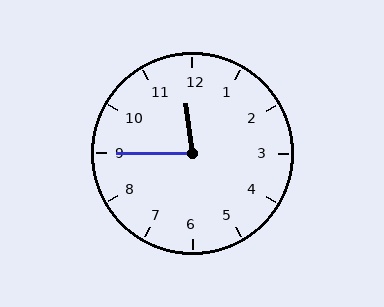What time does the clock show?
11:45.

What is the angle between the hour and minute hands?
Approximately 82 degrees.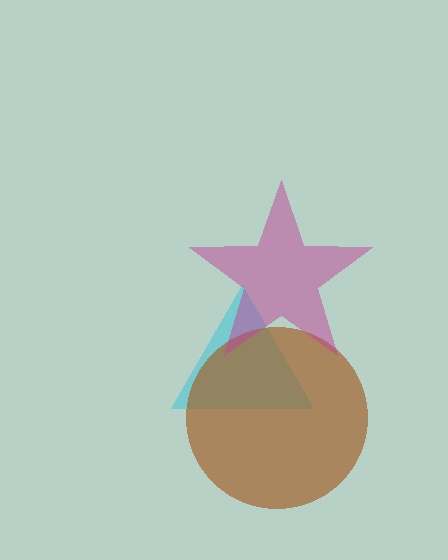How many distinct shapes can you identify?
There are 3 distinct shapes: a cyan triangle, a brown circle, a magenta star.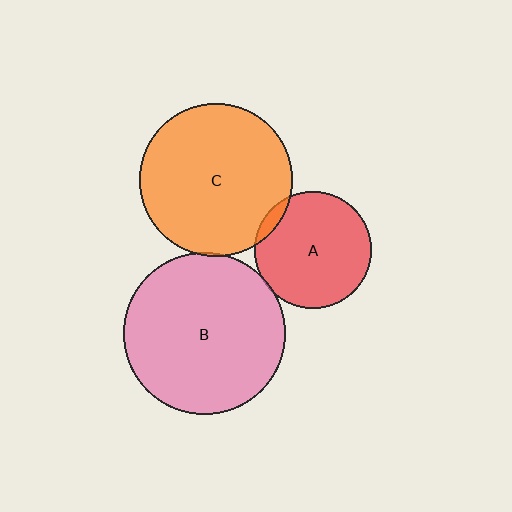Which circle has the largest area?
Circle B (pink).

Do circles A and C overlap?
Yes.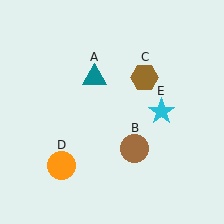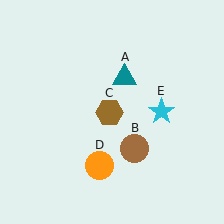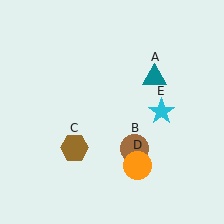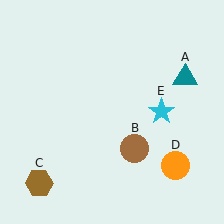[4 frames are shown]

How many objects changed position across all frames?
3 objects changed position: teal triangle (object A), brown hexagon (object C), orange circle (object D).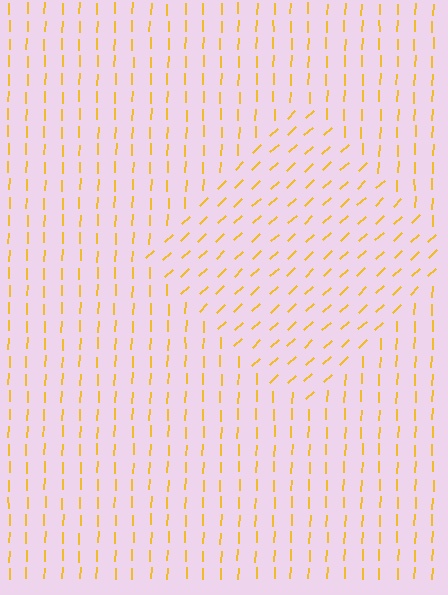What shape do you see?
I see a diamond.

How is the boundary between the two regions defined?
The boundary is defined purely by a change in line orientation (approximately 45 degrees difference). All lines are the same color and thickness.